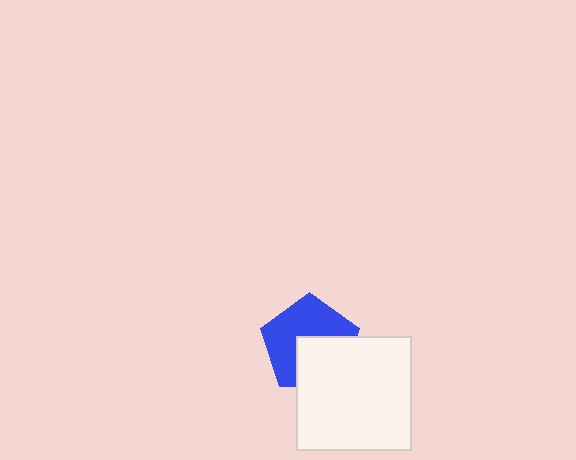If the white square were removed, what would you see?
You would see the complete blue pentagon.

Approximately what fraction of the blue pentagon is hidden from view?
Roughly 42% of the blue pentagon is hidden behind the white square.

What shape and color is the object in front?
The object in front is a white square.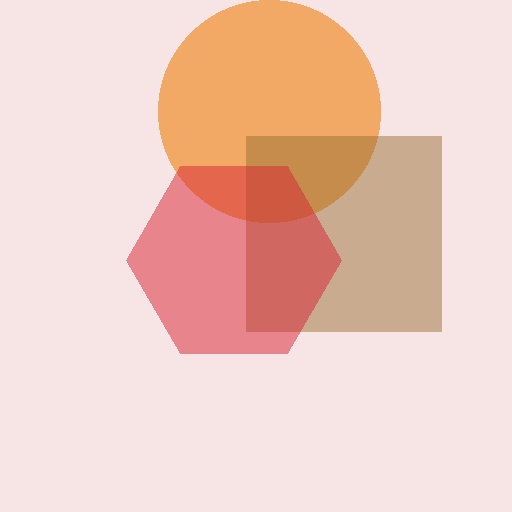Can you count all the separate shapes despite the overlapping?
Yes, there are 3 separate shapes.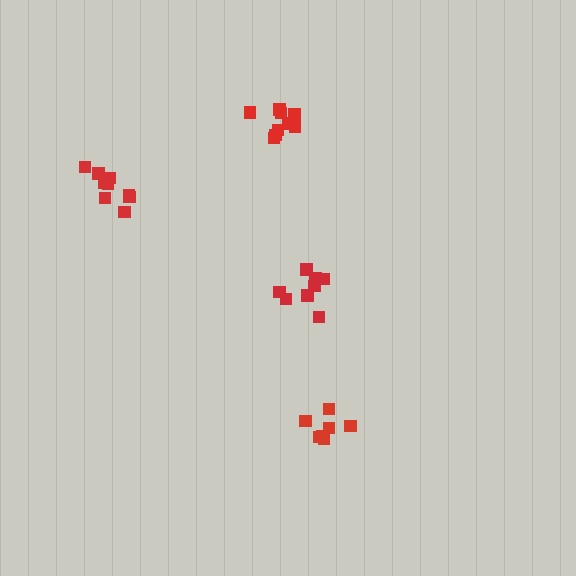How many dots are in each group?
Group 1: 7 dots, Group 2: 9 dots, Group 3: 9 dots, Group 4: 8 dots (33 total).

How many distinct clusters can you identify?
There are 4 distinct clusters.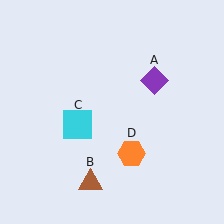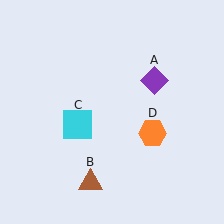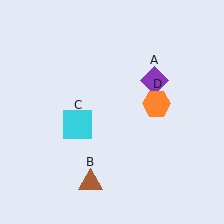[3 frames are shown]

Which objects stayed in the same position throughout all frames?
Purple diamond (object A) and brown triangle (object B) and cyan square (object C) remained stationary.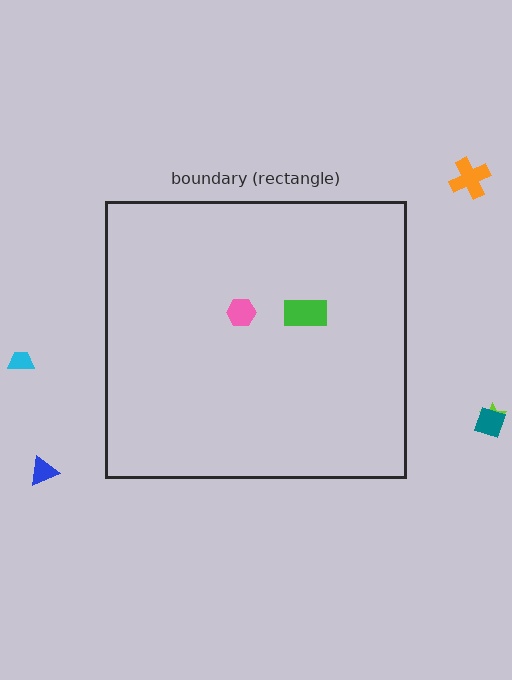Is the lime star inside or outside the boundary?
Outside.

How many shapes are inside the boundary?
2 inside, 5 outside.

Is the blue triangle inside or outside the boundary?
Outside.